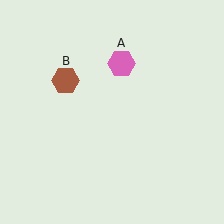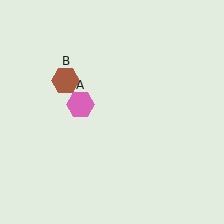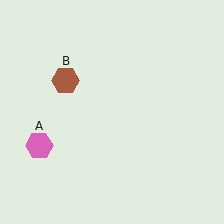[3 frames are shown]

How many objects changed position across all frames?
1 object changed position: pink hexagon (object A).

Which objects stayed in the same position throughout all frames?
Brown hexagon (object B) remained stationary.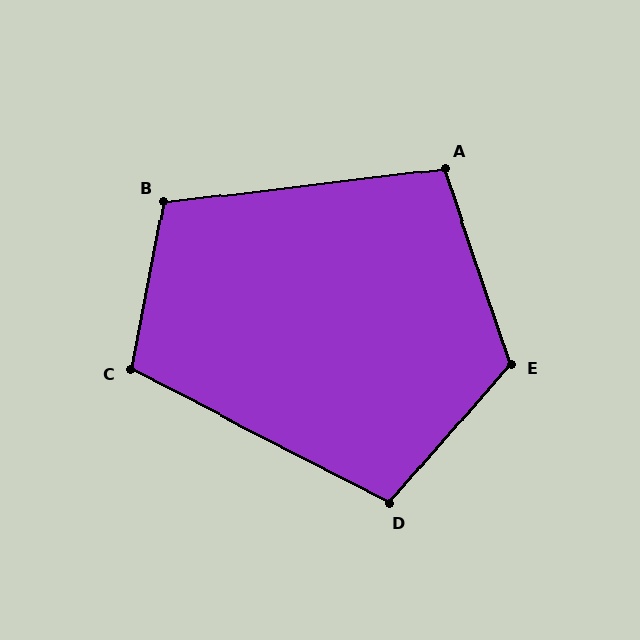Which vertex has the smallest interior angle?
A, at approximately 102 degrees.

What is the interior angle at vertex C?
Approximately 106 degrees (obtuse).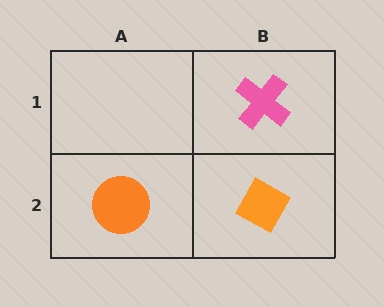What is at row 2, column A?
An orange circle.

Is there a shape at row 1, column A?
No, that cell is empty.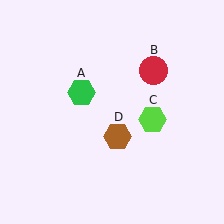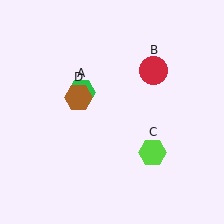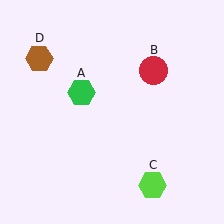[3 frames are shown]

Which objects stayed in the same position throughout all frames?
Green hexagon (object A) and red circle (object B) remained stationary.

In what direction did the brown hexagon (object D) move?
The brown hexagon (object D) moved up and to the left.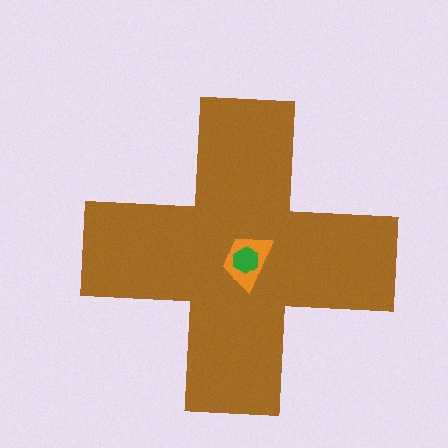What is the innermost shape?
The green hexagon.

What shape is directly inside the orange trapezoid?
The green hexagon.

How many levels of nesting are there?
3.